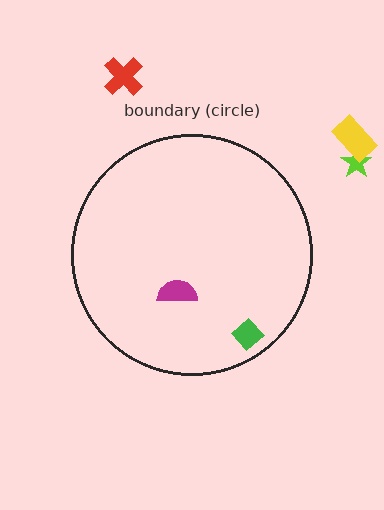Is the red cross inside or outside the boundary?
Outside.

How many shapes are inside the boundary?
2 inside, 3 outside.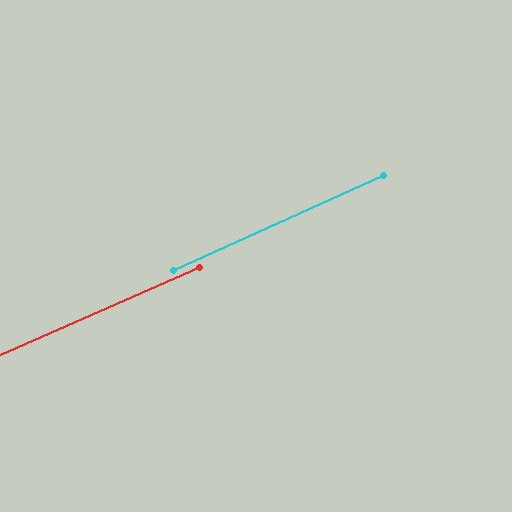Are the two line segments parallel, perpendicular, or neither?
Parallel — their directions differ by only 0.6°.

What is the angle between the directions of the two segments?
Approximately 1 degree.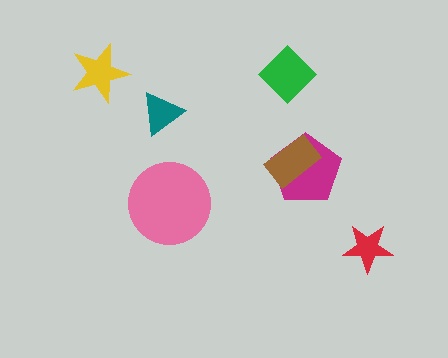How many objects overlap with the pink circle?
0 objects overlap with the pink circle.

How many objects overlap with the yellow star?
0 objects overlap with the yellow star.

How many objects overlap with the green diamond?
0 objects overlap with the green diamond.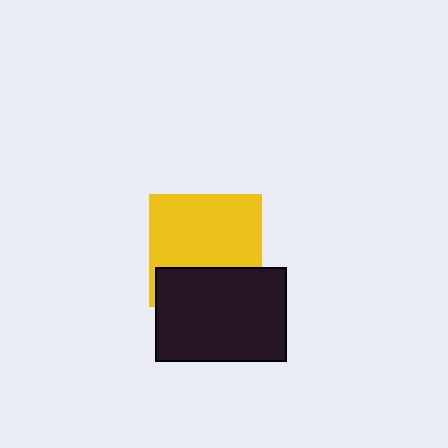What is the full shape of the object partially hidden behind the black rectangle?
The partially hidden object is a yellow square.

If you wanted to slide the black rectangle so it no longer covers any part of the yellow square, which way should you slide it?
Slide it down — that is the most direct way to separate the two shapes.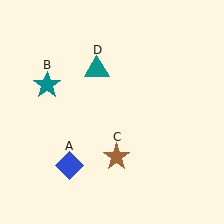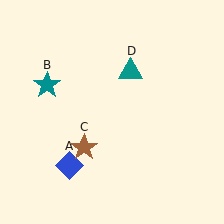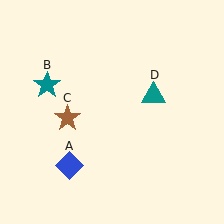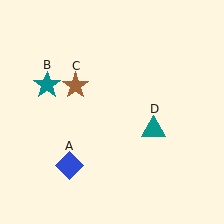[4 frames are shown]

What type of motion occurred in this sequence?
The brown star (object C), teal triangle (object D) rotated clockwise around the center of the scene.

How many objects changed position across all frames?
2 objects changed position: brown star (object C), teal triangle (object D).